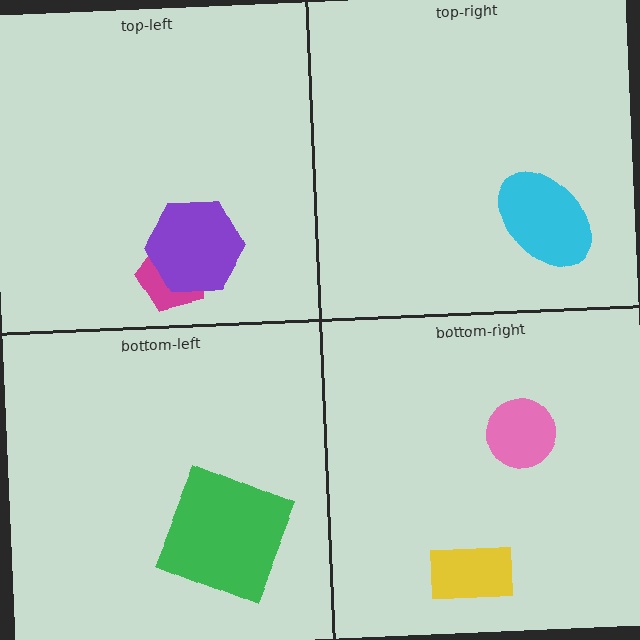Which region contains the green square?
The bottom-left region.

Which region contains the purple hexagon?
The top-left region.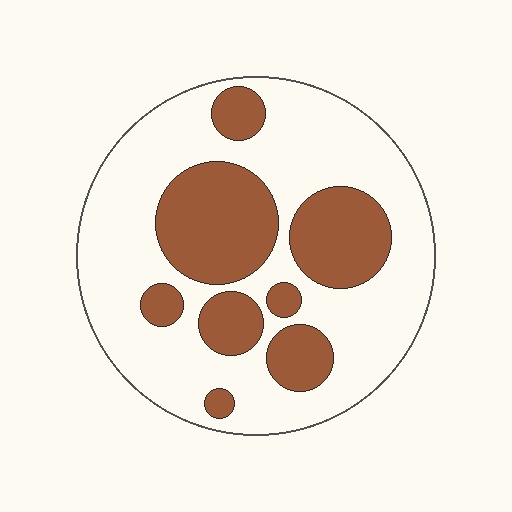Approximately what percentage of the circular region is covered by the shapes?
Approximately 30%.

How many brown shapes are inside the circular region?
8.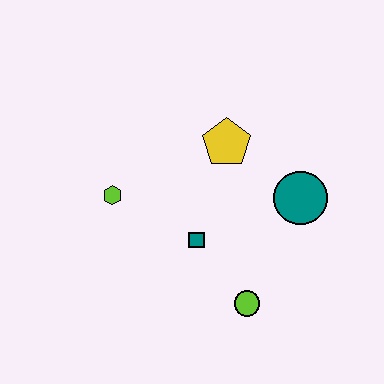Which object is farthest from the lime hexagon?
The teal circle is farthest from the lime hexagon.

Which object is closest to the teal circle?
The yellow pentagon is closest to the teal circle.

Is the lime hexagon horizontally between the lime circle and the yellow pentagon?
No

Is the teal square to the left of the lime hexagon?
No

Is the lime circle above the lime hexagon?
No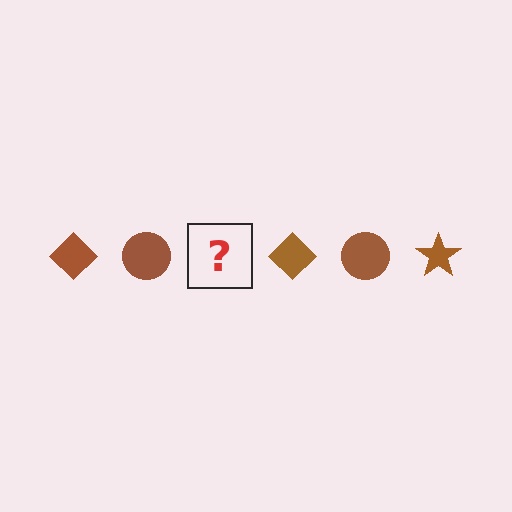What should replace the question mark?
The question mark should be replaced with a brown star.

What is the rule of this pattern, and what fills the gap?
The rule is that the pattern cycles through diamond, circle, star shapes in brown. The gap should be filled with a brown star.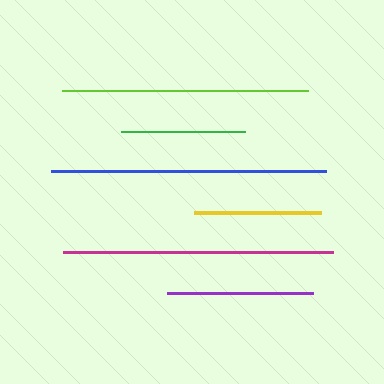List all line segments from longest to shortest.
From longest to shortest: blue, magenta, lime, purple, yellow, green.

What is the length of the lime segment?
The lime segment is approximately 246 pixels long.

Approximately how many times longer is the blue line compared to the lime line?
The blue line is approximately 1.1 times the length of the lime line.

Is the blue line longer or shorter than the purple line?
The blue line is longer than the purple line.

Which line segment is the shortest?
The green line is the shortest at approximately 125 pixels.